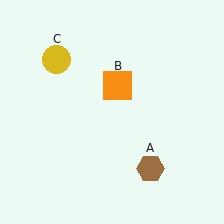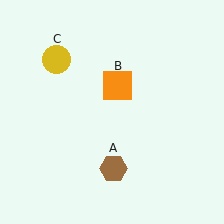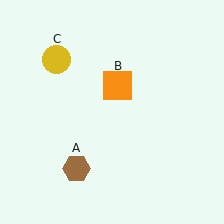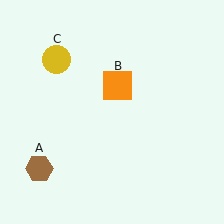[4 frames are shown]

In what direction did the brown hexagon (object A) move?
The brown hexagon (object A) moved left.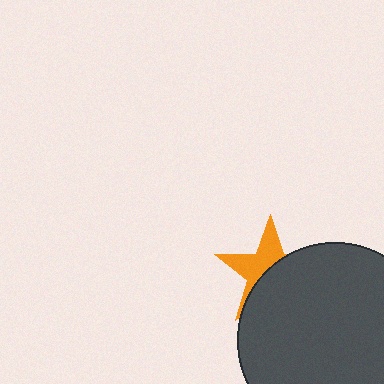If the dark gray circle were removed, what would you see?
You would see the complete orange star.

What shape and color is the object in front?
The object in front is a dark gray circle.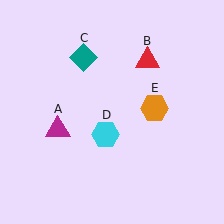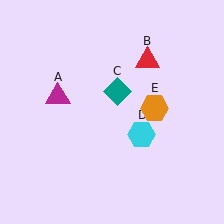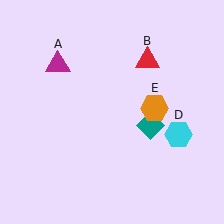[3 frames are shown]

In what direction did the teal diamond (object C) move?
The teal diamond (object C) moved down and to the right.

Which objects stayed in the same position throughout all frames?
Red triangle (object B) and orange hexagon (object E) remained stationary.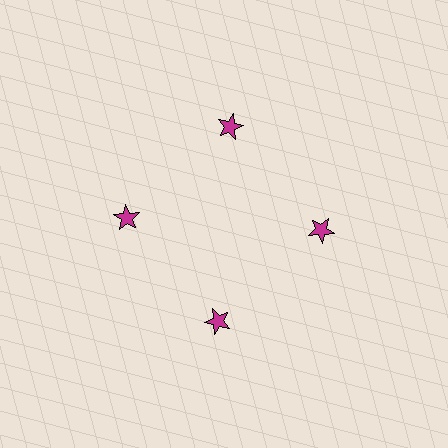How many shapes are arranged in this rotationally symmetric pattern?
There are 4 shapes, arranged in 4 groups of 1.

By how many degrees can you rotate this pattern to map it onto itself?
The pattern maps onto itself every 90 degrees of rotation.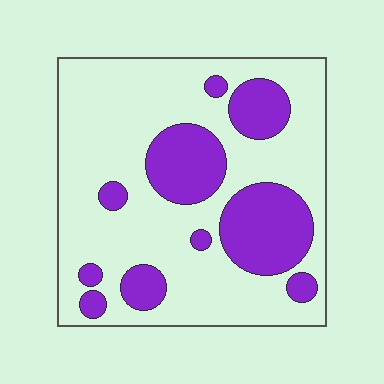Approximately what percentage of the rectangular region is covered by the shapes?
Approximately 30%.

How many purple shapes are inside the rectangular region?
10.